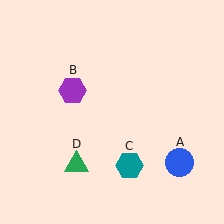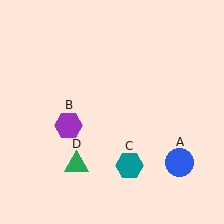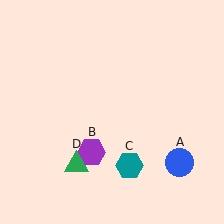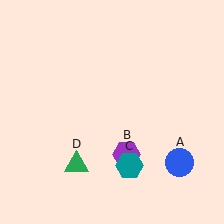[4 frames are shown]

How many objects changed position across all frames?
1 object changed position: purple hexagon (object B).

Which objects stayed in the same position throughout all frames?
Blue circle (object A) and teal hexagon (object C) and green triangle (object D) remained stationary.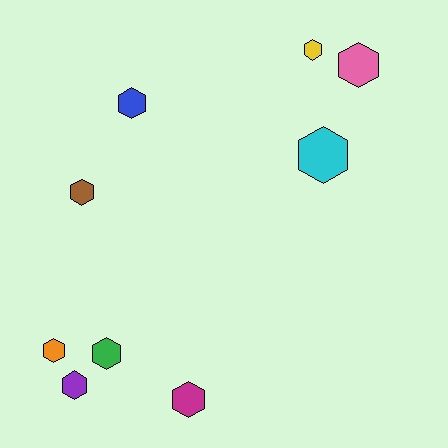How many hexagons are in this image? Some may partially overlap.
There are 9 hexagons.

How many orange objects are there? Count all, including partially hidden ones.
There is 1 orange object.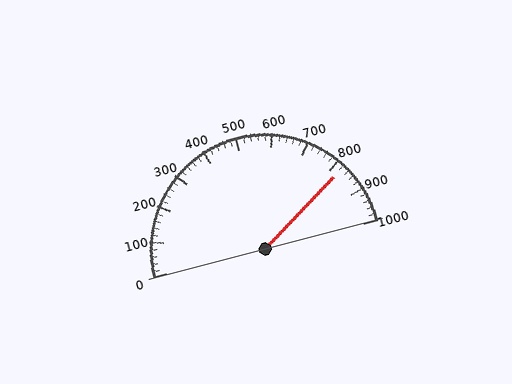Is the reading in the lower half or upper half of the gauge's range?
The reading is in the upper half of the range (0 to 1000).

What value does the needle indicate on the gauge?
The needle indicates approximately 820.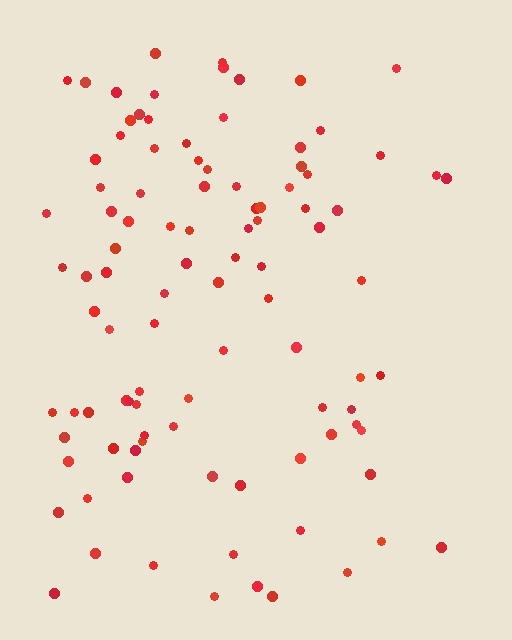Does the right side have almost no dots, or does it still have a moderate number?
Still a moderate number, just noticeably fewer than the left.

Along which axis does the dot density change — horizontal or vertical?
Horizontal.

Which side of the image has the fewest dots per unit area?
The right.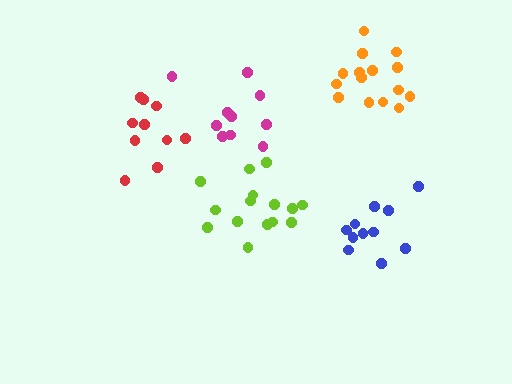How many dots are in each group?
Group 1: 10 dots, Group 2: 15 dots, Group 3: 10 dots, Group 4: 11 dots, Group 5: 15 dots (61 total).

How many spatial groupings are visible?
There are 5 spatial groupings.